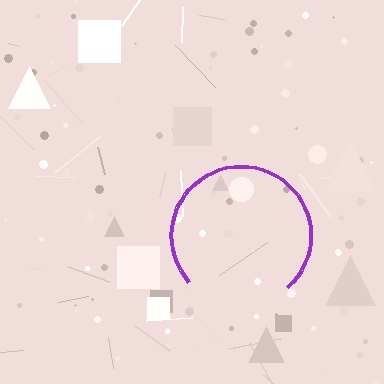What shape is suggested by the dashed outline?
The dashed outline suggests a circle.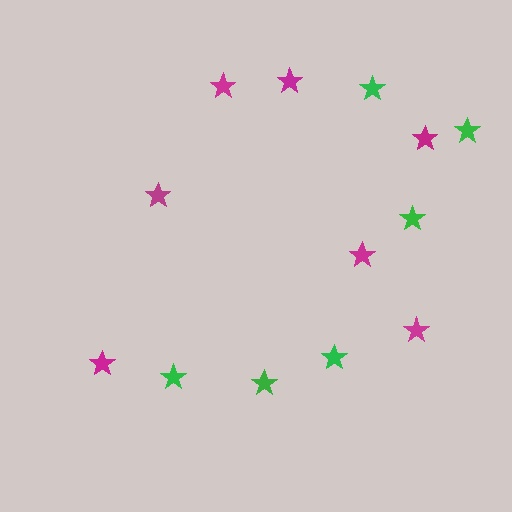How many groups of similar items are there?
There are 2 groups: one group of green stars (6) and one group of magenta stars (7).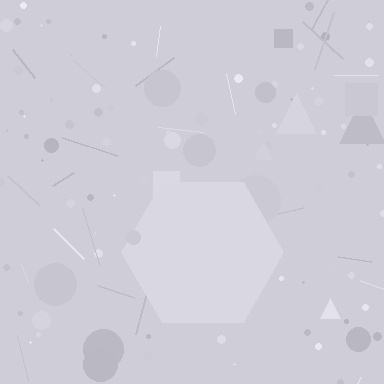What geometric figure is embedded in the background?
A hexagon is embedded in the background.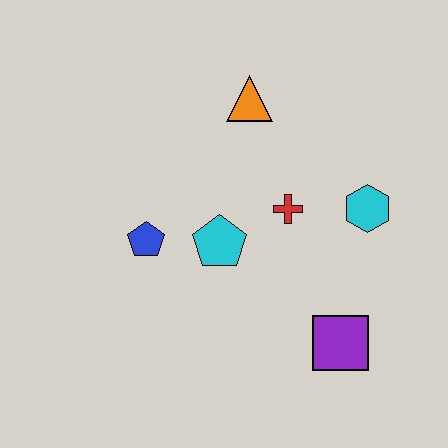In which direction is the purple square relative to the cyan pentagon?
The purple square is to the right of the cyan pentagon.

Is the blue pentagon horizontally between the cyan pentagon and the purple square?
No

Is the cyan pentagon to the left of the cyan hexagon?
Yes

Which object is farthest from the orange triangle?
The purple square is farthest from the orange triangle.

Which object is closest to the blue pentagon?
The cyan pentagon is closest to the blue pentagon.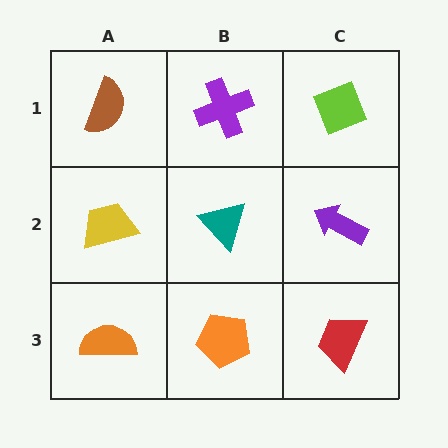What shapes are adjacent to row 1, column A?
A yellow trapezoid (row 2, column A), a purple cross (row 1, column B).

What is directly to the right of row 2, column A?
A teal triangle.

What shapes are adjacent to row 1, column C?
A purple arrow (row 2, column C), a purple cross (row 1, column B).